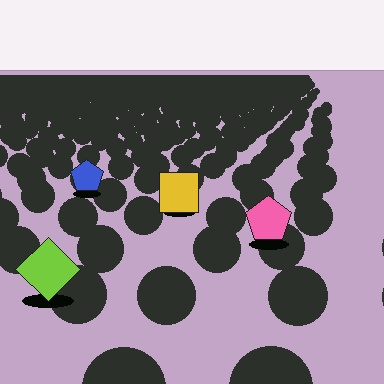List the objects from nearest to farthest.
From nearest to farthest: the lime diamond, the pink pentagon, the yellow square, the blue pentagon.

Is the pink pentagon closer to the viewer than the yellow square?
Yes. The pink pentagon is closer — you can tell from the texture gradient: the ground texture is coarser near it.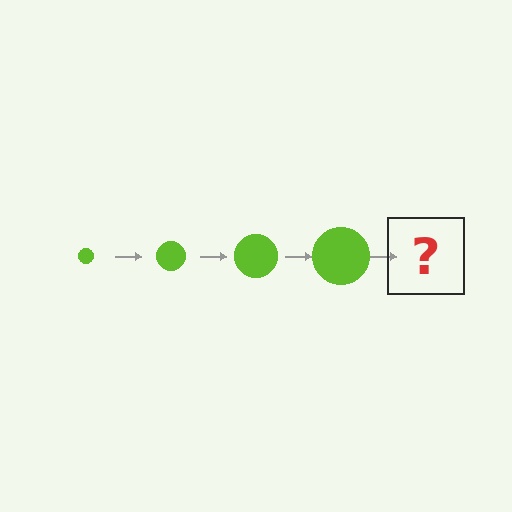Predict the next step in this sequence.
The next step is a lime circle, larger than the previous one.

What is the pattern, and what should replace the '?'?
The pattern is that the circle gets progressively larger each step. The '?' should be a lime circle, larger than the previous one.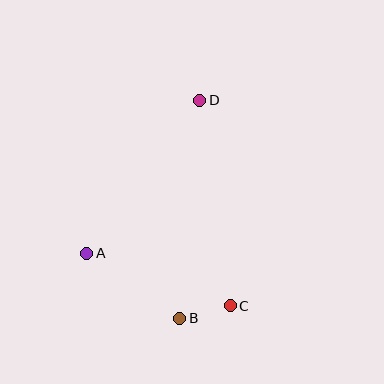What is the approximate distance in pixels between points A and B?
The distance between A and B is approximately 113 pixels.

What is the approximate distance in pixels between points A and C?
The distance between A and C is approximately 153 pixels.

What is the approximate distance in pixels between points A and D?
The distance between A and D is approximately 190 pixels.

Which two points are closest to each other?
Points B and C are closest to each other.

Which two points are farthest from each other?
Points B and D are farthest from each other.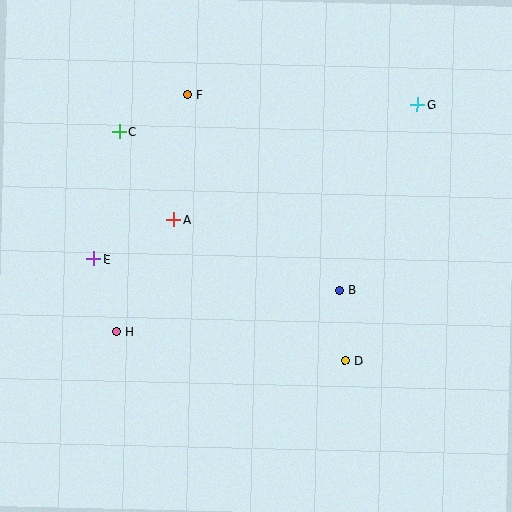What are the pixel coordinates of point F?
Point F is at (187, 94).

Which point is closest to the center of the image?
Point B at (339, 290) is closest to the center.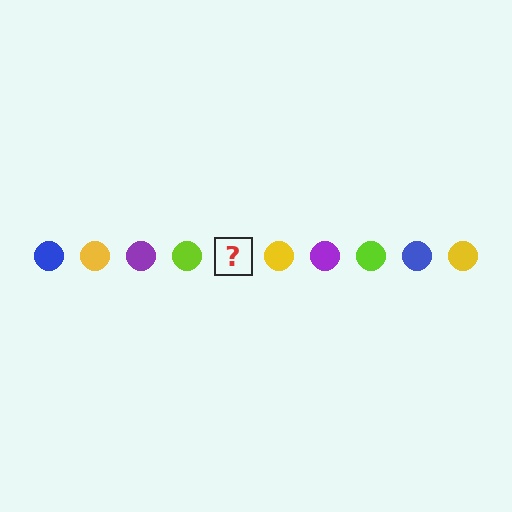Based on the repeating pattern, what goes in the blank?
The blank should be a blue circle.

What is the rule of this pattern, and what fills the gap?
The rule is that the pattern cycles through blue, yellow, purple, lime circles. The gap should be filled with a blue circle.